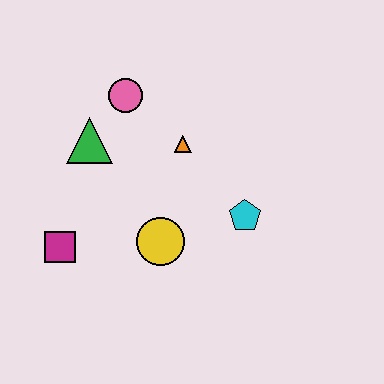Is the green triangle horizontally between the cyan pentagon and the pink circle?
No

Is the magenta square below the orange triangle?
Yes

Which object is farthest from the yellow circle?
The pink circle is farthest from the yellow circle.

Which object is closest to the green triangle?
The pink circle is closest to the green triangle.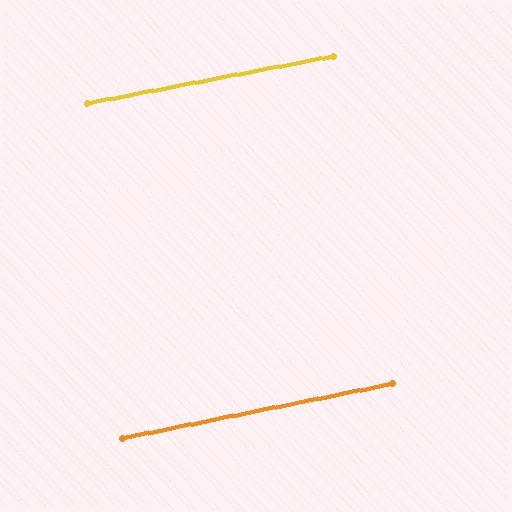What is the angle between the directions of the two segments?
Approximately 1 degree.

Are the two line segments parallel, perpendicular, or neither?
Parallel — their directions differ by only 0.8°.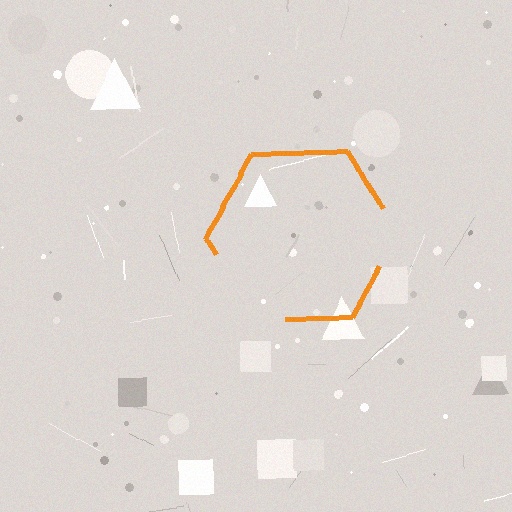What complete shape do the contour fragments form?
The contour fragments form a hexagon.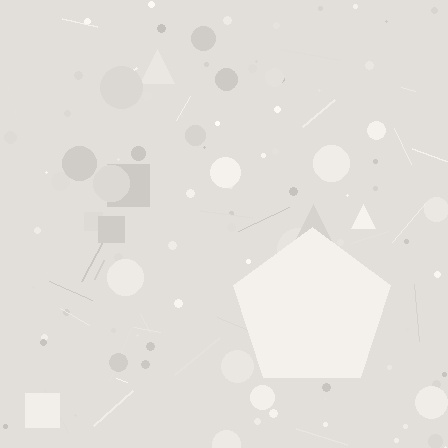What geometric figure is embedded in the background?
A pentagon is embedded in the background.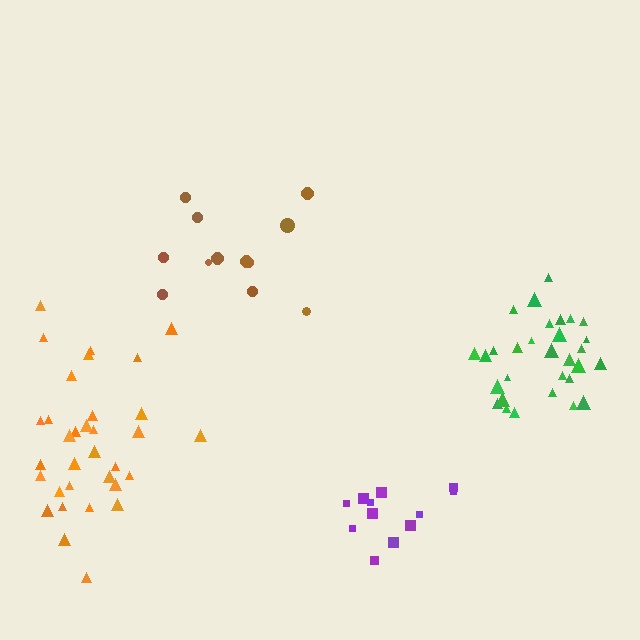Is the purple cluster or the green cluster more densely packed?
Green.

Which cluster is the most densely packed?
Green.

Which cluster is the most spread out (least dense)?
Brown.